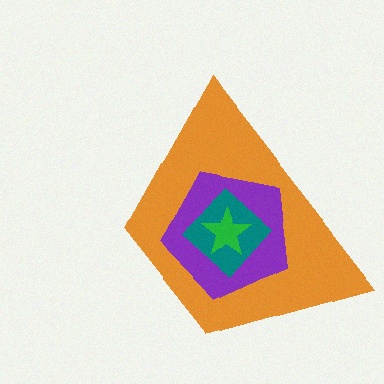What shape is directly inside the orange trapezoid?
The purple pentagon.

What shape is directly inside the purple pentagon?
The teal diamond.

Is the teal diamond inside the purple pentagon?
Yes.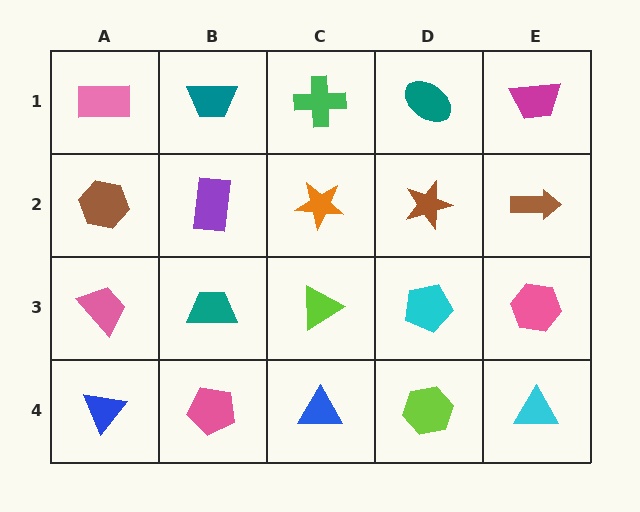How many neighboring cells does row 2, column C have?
4.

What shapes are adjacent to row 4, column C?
A lime triangle (row 3, column C), a pink pentagon (row 4, column B), a lime hexagon (row 4, column D).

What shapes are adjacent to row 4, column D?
A cyan pentagon (row 3, column D), a blue triangle (row 4, column C), a cyan triangle (row 4, column E).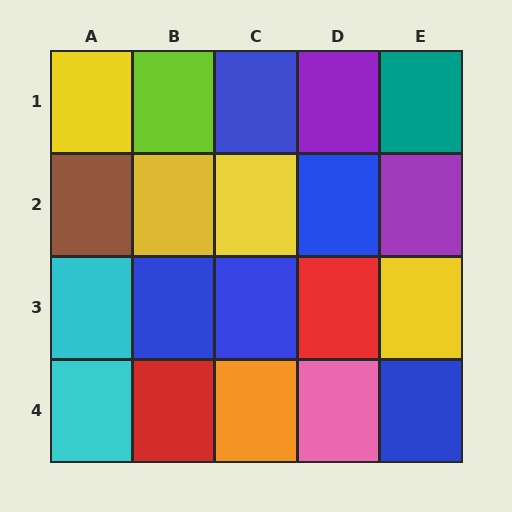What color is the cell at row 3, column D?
Red.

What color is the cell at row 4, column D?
Pink.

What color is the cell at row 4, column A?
Cyan.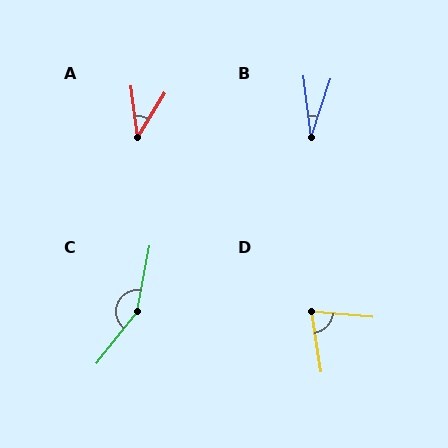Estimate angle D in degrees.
Approximately 76 degrees.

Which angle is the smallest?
B, at approximately 26 degrees.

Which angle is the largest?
C, at approximately 152 degrees.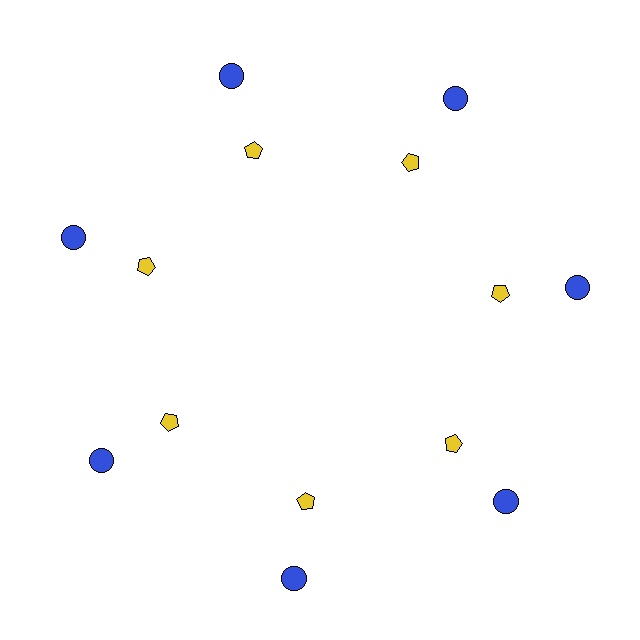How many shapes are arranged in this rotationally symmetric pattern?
There are 14 shapes, arranged in 7 groups of 2.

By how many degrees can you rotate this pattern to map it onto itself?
The pattern maps onto itself every 51 degrees of rotation.